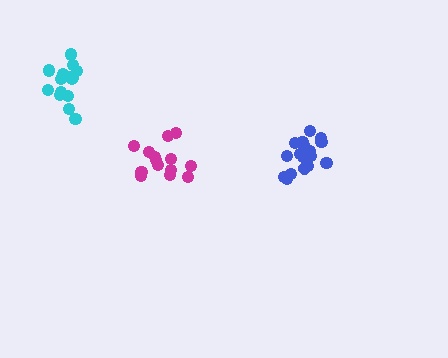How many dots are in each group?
Group 1: 19 dots, Group 2: 15 dots, Group 3: 14 dots (48 total).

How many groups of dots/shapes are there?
There are 3 groups.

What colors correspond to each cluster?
The clusters are colored: blue, cyan, magenta.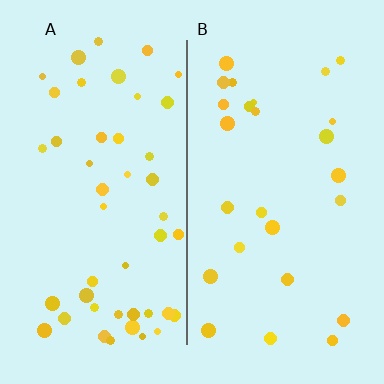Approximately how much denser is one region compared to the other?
Approximately 1.8× — region A over region B.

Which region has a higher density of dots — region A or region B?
A (the left).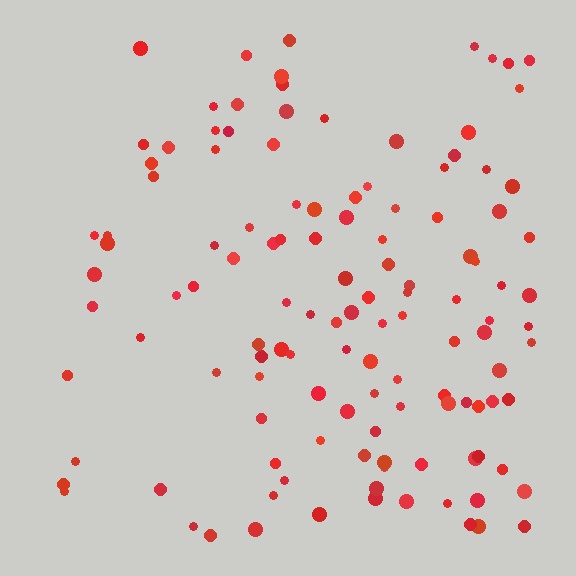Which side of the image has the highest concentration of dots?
The right.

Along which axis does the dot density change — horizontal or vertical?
Horizontal.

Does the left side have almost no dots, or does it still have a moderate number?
Still a moderate number, just noticeably fewer than the right.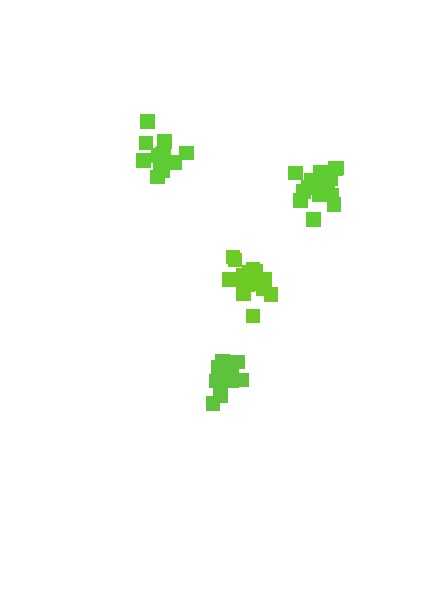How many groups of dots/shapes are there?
There are 4 groups.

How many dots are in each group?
Group 1: 18 dots, Group 2: 16 dots, Group 3: 19 dots, Group 4: 15 dots (68 total).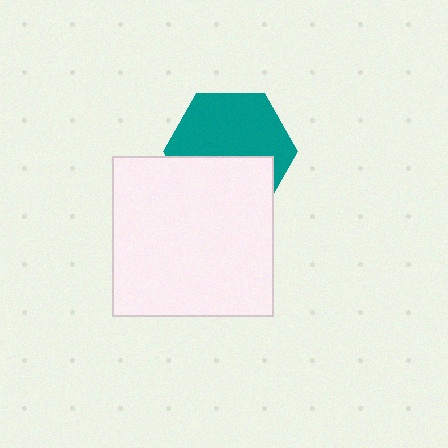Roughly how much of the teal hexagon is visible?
About half of it is visible (roughly 58%).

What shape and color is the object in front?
The object in front is a white square.